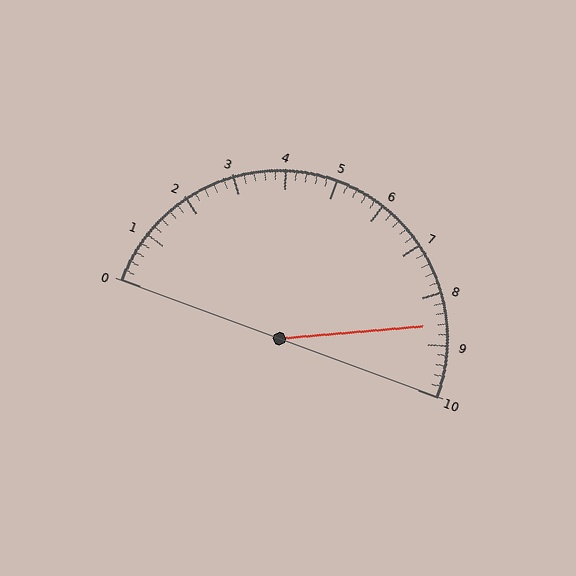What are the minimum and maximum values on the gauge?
The gauge ranges from 0 to 10.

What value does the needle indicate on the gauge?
The needle indicates approximately 8.6.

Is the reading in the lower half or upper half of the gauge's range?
The reading is in the upper half of the range (0 to 10).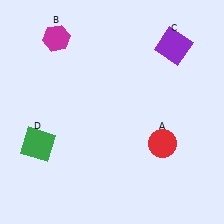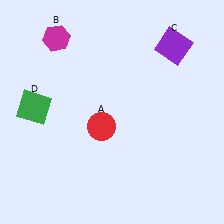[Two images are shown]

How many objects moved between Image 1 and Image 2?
2 objects moved between the two images.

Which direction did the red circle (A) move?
The red circle (A) moved left.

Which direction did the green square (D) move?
The green square (D) moved up.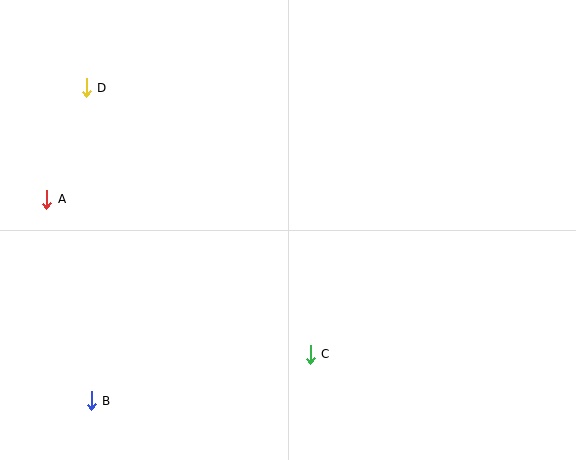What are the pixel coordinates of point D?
Point D is at (86, 88).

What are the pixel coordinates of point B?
Point B is at (91, 401).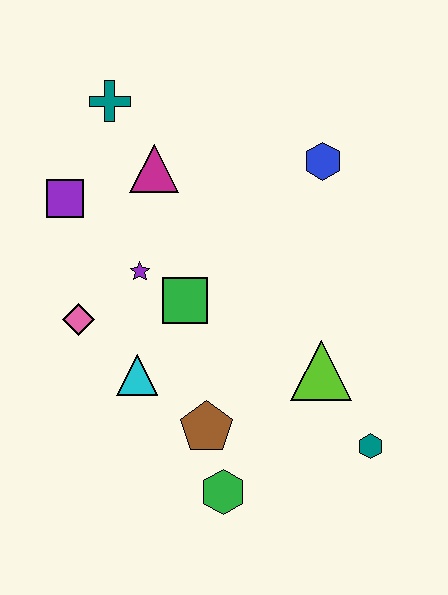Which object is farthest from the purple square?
The teal hexagon is farthest from the purple square.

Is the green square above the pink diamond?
Yes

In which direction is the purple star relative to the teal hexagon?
The purple star is to the left of the teal hexagon.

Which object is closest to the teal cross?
The magenta triangle is closest to the teal cross.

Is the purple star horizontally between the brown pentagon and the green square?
No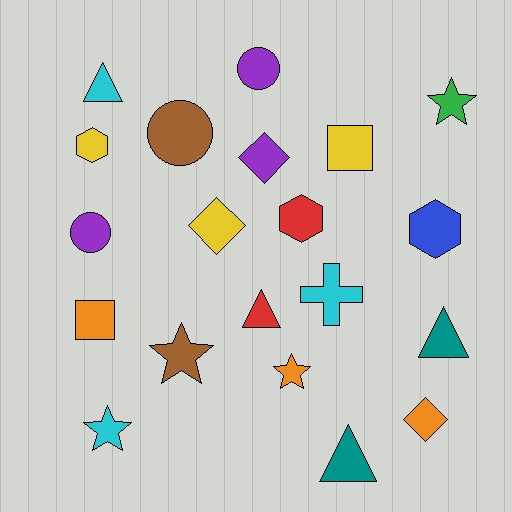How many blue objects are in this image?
There is 1 blue object.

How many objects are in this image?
There are 20 objects.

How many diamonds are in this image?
There are 3 diamonds.